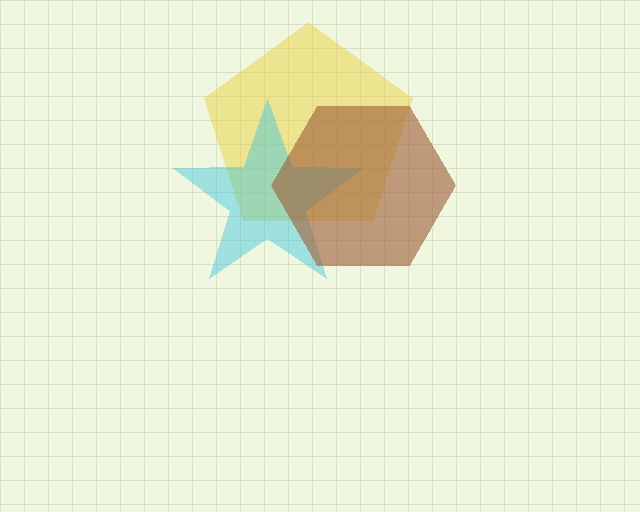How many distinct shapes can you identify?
There are 3 distinct shapes: a yellow pentagon, a cyan star, a brown hexagon.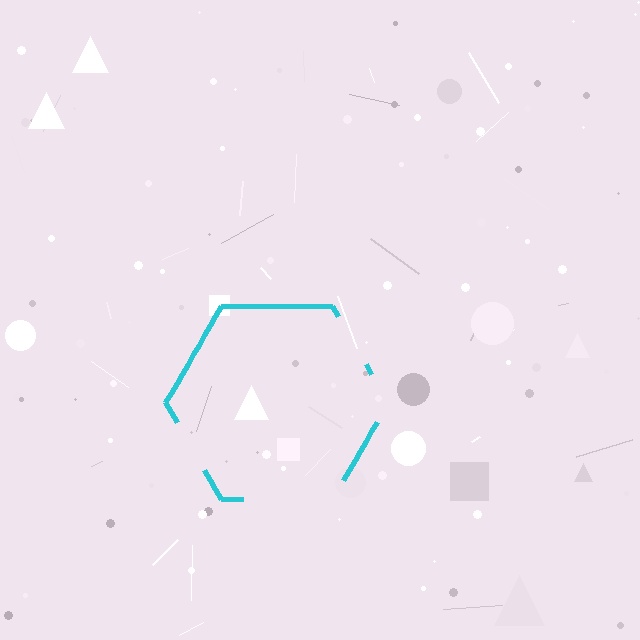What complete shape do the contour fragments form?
The contour fragments form a hexagon.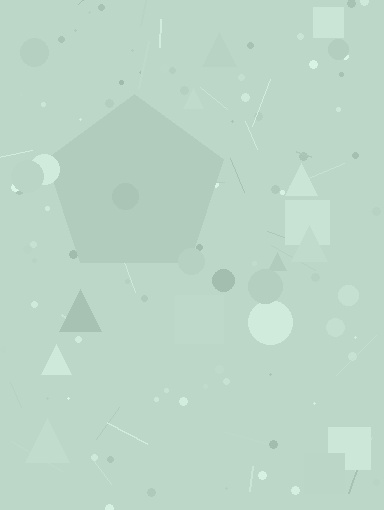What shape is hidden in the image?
A pentagon is hidden in the image.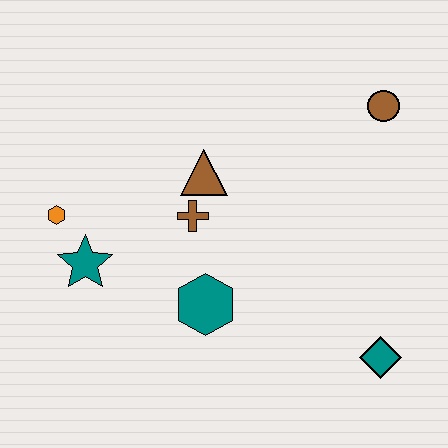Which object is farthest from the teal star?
The brown circle is farthest from the teal star.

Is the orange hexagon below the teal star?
No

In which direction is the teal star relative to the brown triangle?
The teal star is to the left of the brown triangle.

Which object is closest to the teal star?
The orange hexagon is closest to the teal star.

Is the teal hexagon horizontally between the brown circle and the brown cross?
Yes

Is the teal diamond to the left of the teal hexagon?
No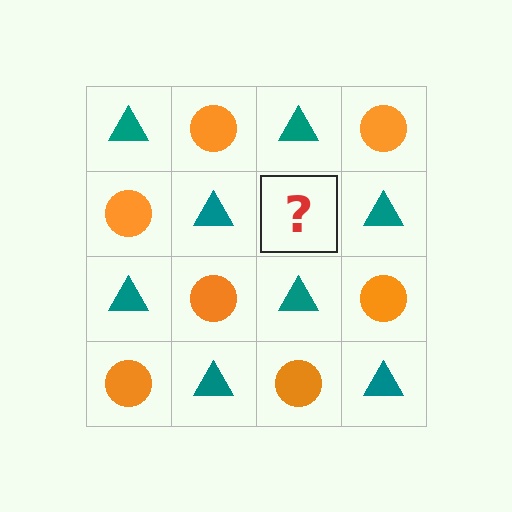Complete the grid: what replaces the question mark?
The question mark should be replaced with an orange circle.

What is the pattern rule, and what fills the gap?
The rule is that it alternates teal triangle and orange circle in a checkerboard pattern. The gap should be filled with an orange circle.